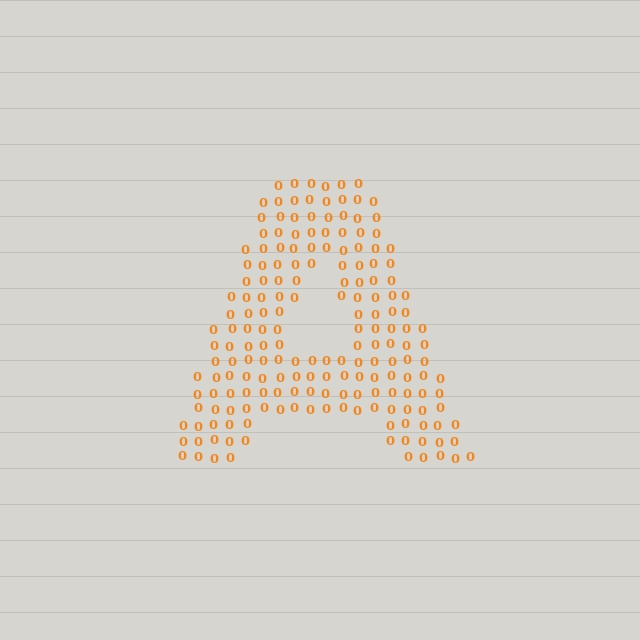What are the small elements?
The small elements are digit 0's.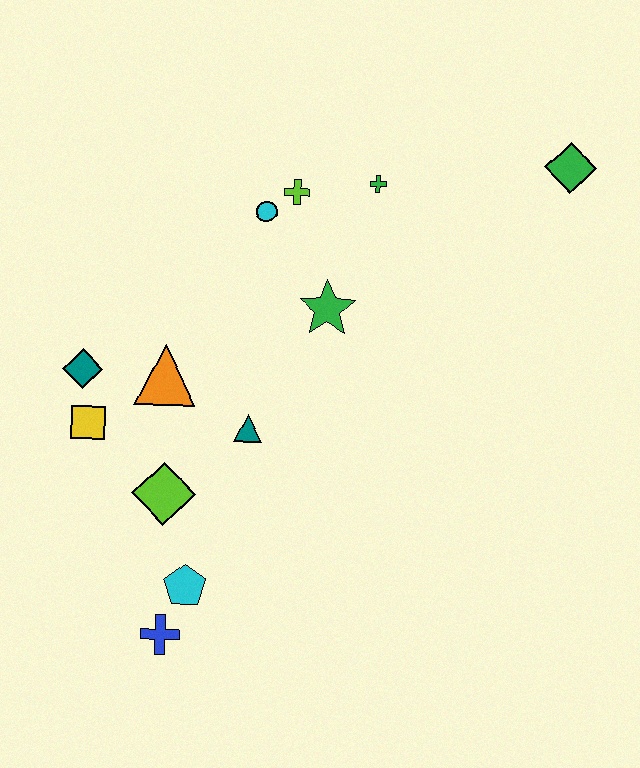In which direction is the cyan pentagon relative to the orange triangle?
The cyan pentagon is below the orange triangle.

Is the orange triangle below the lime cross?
Yes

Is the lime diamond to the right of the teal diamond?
Yes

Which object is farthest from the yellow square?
The green diamond is farthest from the yellow square.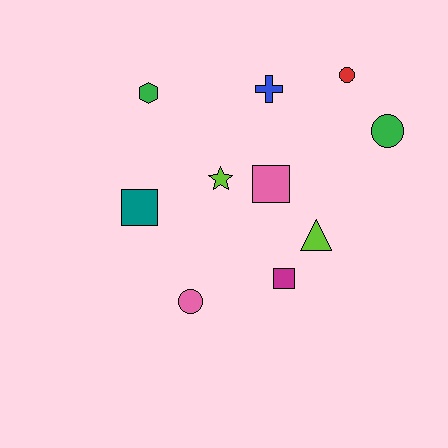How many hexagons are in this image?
There is 1 hexagon.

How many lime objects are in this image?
There are 2 lime objects.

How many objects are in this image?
There are 10 objects.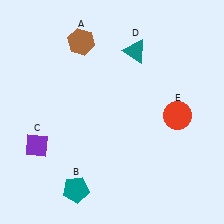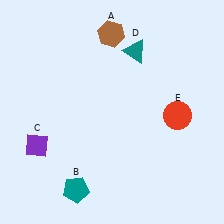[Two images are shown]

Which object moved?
The brown hexagon (A) moved right.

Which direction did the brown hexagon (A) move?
The brown hexagon (A) moved right.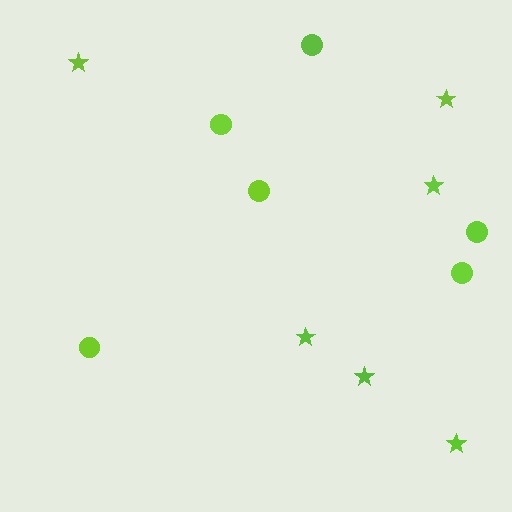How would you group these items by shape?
There are 2 groups: one group of stars (6) and one group of circles (6).